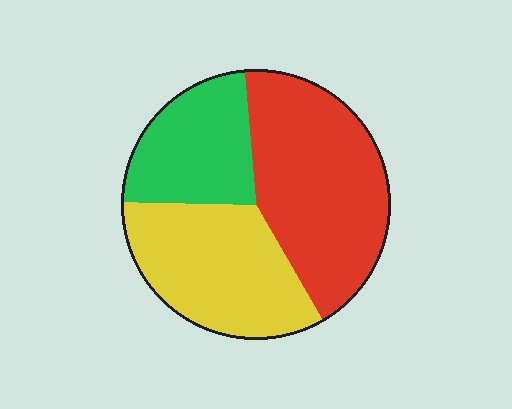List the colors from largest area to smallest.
From largest to smallest: red, yellow, green.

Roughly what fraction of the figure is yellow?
Yellow covers around 35% of the figure.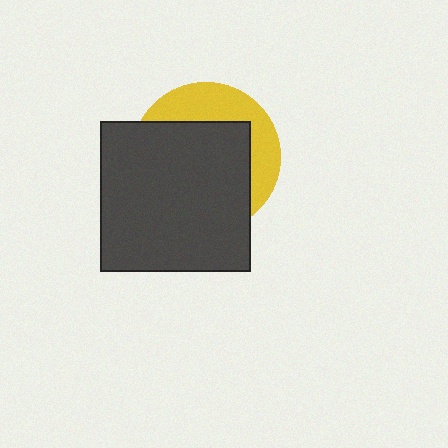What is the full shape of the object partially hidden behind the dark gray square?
The partially hidden object is a yellow circle.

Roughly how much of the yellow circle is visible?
A small part of it is visible (roughly 33%).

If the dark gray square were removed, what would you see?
You would see the complete yellow circle.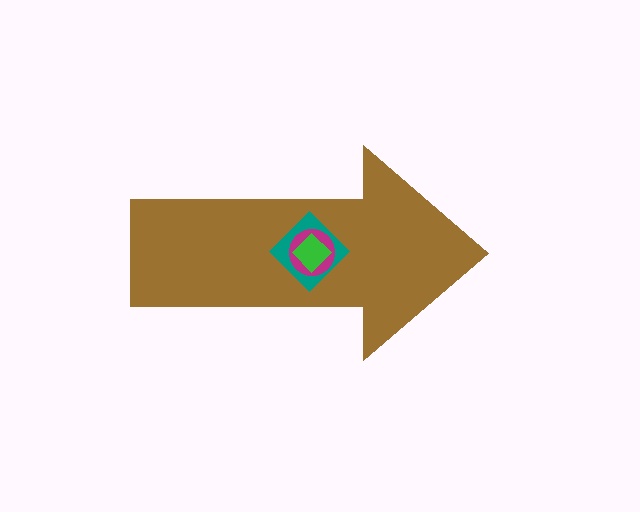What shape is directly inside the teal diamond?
The magenta circle.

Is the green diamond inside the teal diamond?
Yes.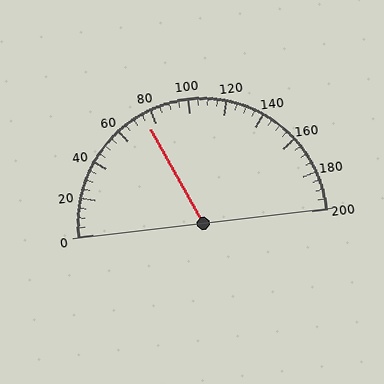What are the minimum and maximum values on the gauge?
The gauge ranges from 0 to 200.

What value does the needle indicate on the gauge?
The needle indicates approximately 75.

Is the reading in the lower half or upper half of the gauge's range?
The reading is in the lower half of the range (0 to 200).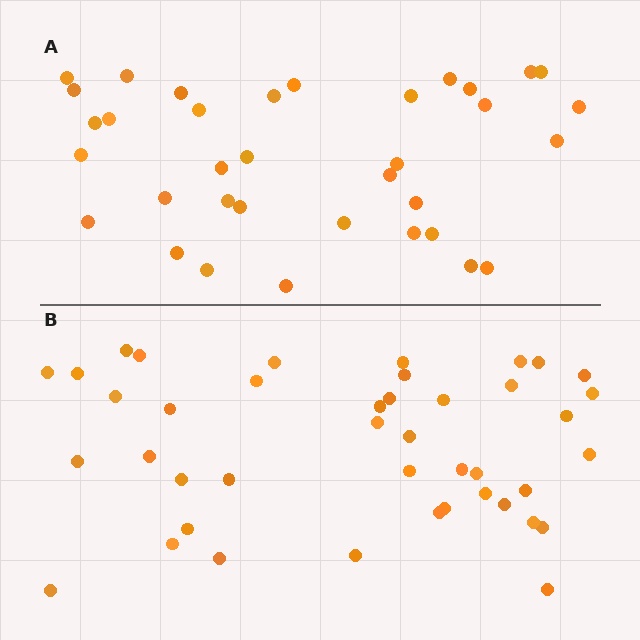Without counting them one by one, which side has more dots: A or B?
Region B (the bottom region) has more dots.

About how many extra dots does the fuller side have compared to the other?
Region B has roughly 8 or so more dots than region A.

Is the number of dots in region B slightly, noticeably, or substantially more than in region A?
Region B has only slightly more — the two regions are fairly close. The ratio is roughly 1.2 to 1.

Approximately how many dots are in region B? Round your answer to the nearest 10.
About 40 dots. (The exact count is 42, which rounds to 40.)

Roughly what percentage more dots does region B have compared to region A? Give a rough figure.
About 20% more.